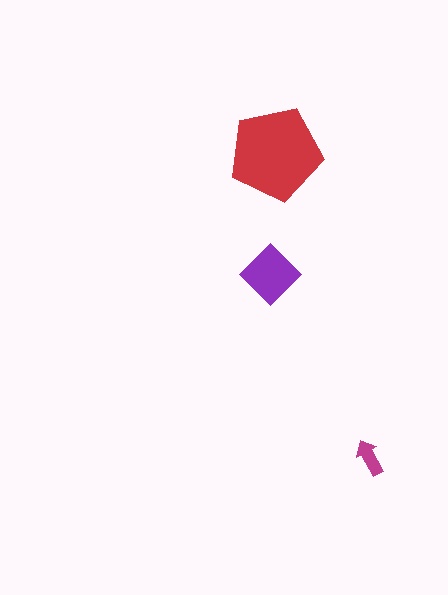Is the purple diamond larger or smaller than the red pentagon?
Smaller.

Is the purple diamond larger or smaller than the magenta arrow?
Larger.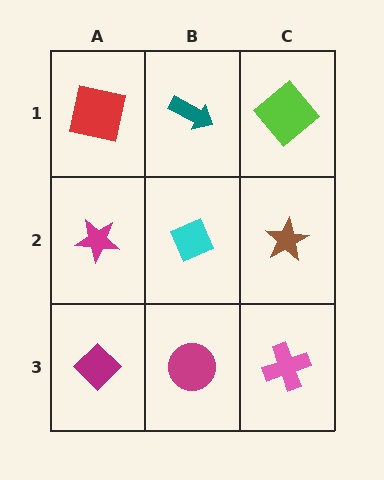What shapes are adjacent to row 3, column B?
A cyan diamond (row 2, column B), a magenta diamond (row 3, column A), a pink cross (row 3, column C).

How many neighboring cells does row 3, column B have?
3.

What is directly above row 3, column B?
A cyan diamond.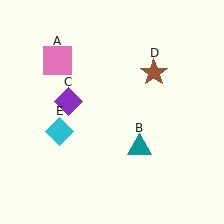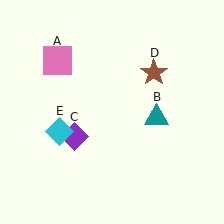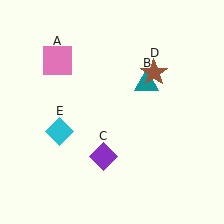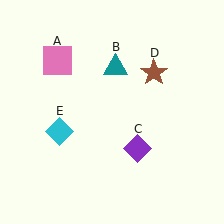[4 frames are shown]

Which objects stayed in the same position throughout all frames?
Pink square (object A) and brown star (object D) and cyan diamond (object E) remained stationary.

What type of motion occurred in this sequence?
The teal triangle (object B), purple diamond (object C) rotated counterclockwise around the center of the scene.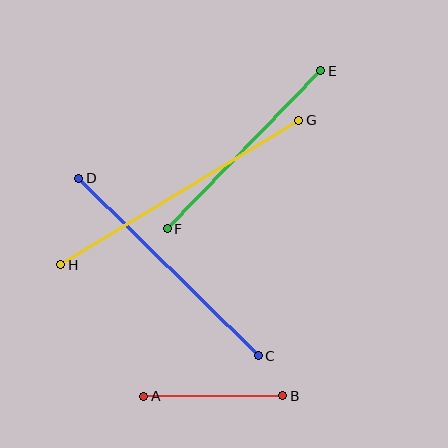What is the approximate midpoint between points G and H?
The midpoint is at approximately (180, 193) pixels.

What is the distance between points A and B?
The distance is approximately 139 pixels.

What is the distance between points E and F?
The distance is approximately 220 pixels.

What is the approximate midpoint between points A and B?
The midpoint is at approximately (213, 396) pixels.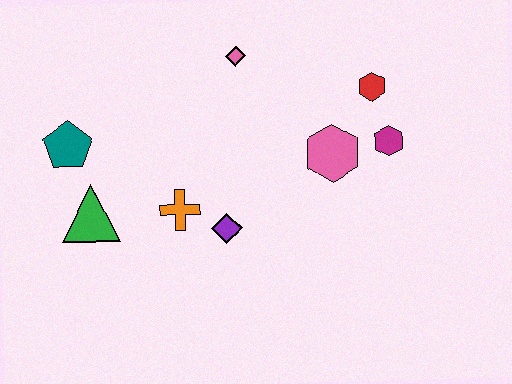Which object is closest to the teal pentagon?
The green triangle is closest to the teal pentagon.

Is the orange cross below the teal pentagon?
Yes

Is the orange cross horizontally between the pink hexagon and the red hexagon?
No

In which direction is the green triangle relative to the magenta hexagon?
The green triangle is to the left of the magenta hexagon.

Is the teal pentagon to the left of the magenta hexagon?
Yes